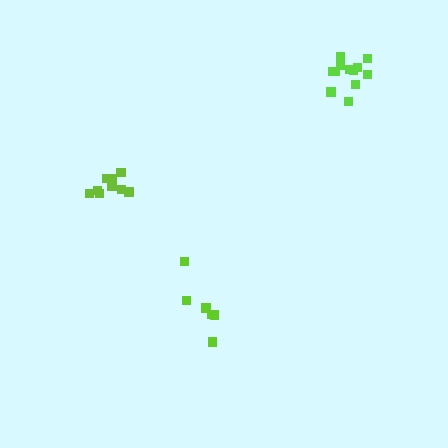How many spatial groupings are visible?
There are 3 spatial groupings.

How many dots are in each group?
Group 1: 12 dots, Group 2: 6 dots, Group 3: 9 dots (27 total).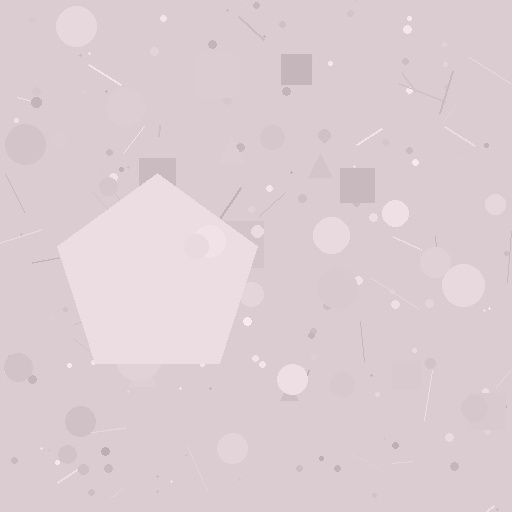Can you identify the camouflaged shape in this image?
The camouflaged shape is a pentagon.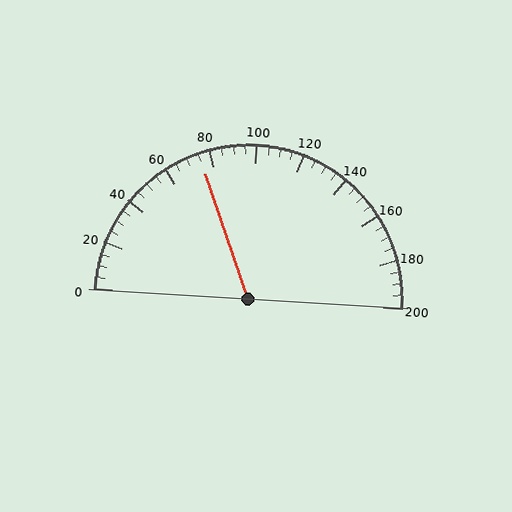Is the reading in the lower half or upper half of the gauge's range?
The reading is in the lower half of the range (0 to 200).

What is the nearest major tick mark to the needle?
The nearest major tick mark is 80.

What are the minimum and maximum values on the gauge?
The gauge ranges from 0 to 200.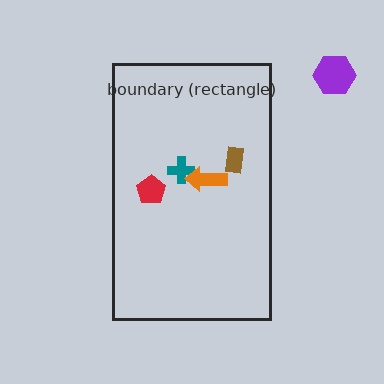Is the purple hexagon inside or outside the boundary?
Outside.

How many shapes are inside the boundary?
4 inside, 1 outside.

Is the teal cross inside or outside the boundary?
Inside.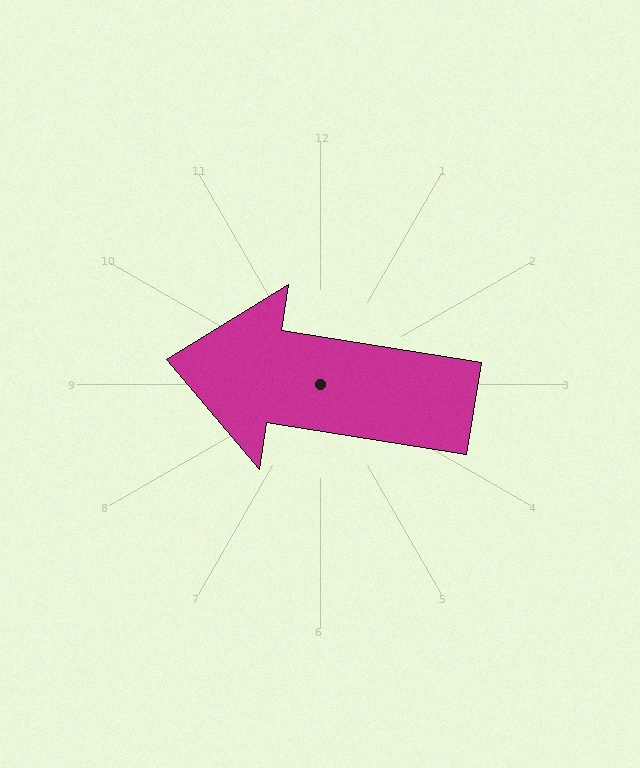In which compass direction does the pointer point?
West.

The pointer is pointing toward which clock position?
Roughly 9 o'clock.